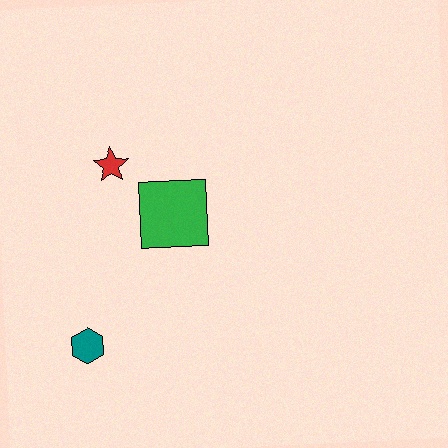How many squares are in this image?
There is 1 square.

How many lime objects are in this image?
There are no lime objects.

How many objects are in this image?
There are 3 objects.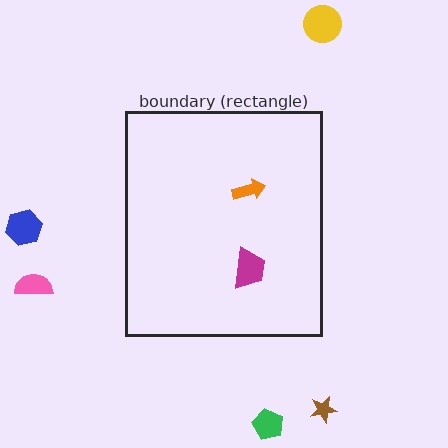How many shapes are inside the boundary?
2 inside, 5 outside.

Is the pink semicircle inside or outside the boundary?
Outside.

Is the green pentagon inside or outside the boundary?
Outside.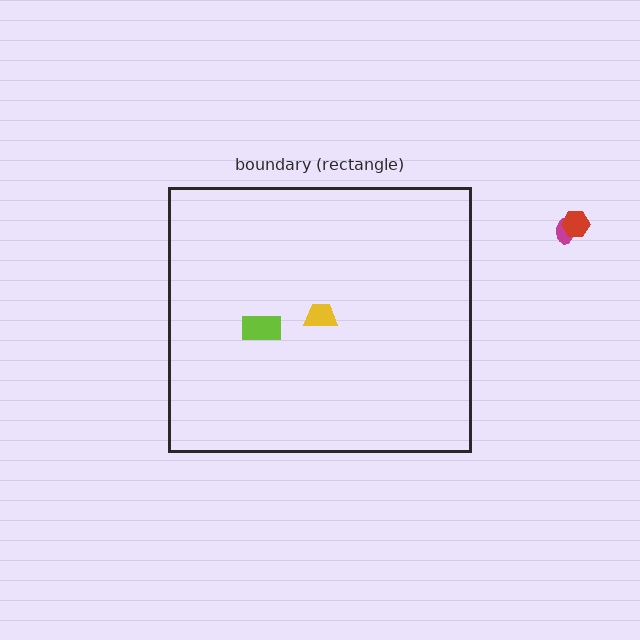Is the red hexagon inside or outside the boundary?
Outside.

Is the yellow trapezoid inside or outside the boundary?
Inside.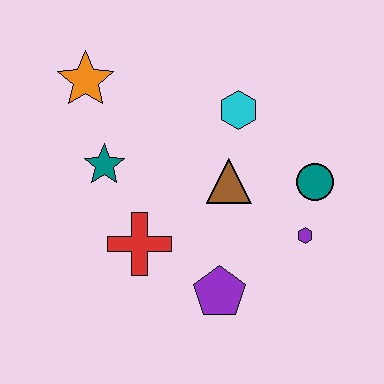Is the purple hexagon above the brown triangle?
No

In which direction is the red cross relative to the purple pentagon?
The red cross is to the left of the purple pentagon.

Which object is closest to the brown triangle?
The cyan hexagon is closest to the brown triangle.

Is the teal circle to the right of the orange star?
Yes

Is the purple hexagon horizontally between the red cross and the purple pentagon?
No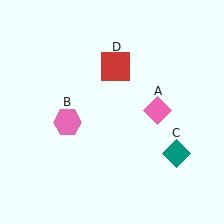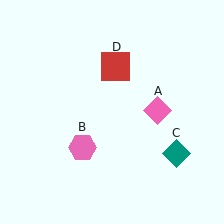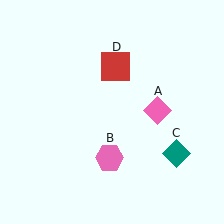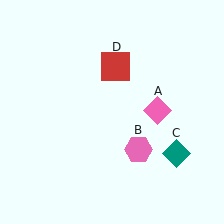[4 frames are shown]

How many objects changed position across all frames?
1 object changed position: pink hexagon (object B).